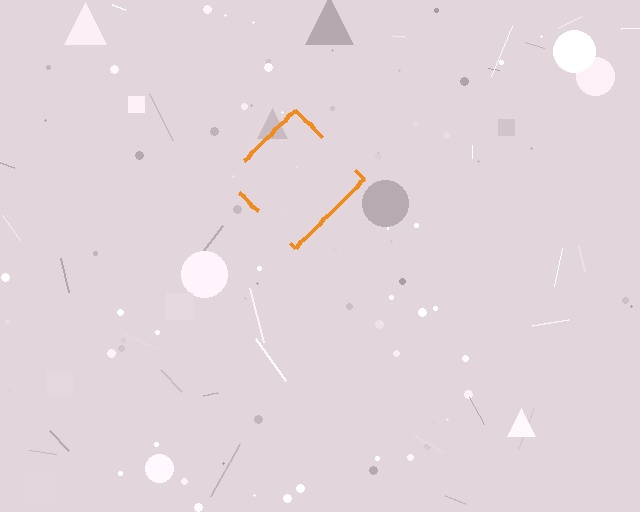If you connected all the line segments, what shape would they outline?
They would outline a diamond.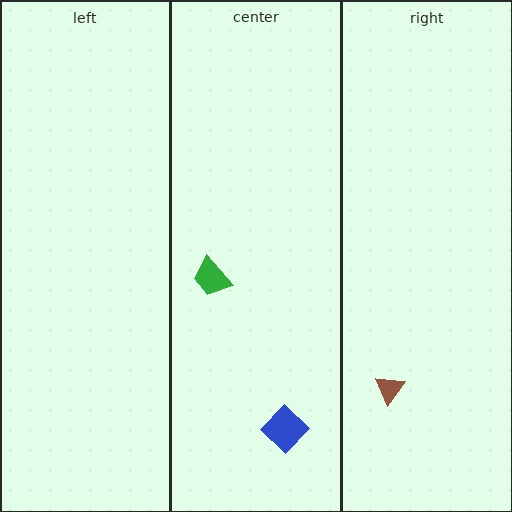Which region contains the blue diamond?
The center region.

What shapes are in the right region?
The brown triangle.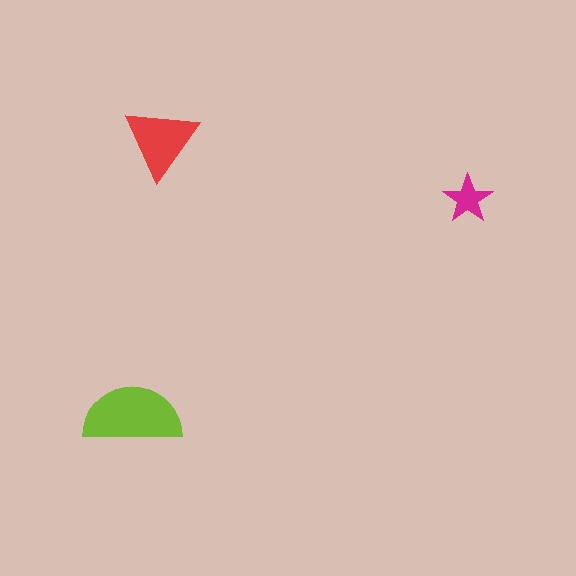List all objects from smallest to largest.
The magenta star, the red triangle, the lime semicircle.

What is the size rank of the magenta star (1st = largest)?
3rd.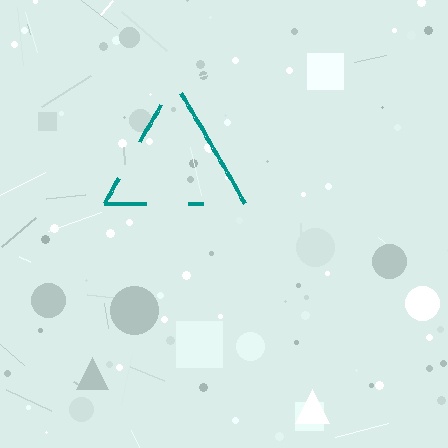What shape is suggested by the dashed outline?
The dashed outline suggests a triangle.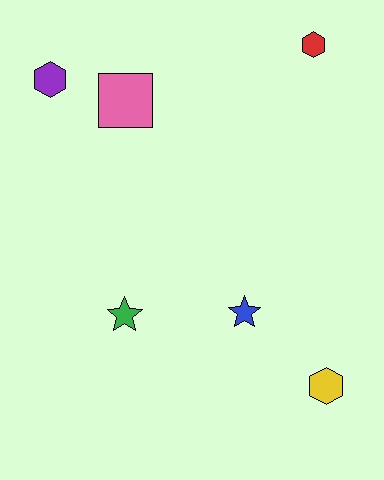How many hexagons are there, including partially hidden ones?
There are 3 hexagons.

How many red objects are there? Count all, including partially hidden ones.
There is 1 red object.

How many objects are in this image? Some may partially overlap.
There are 6 objects.